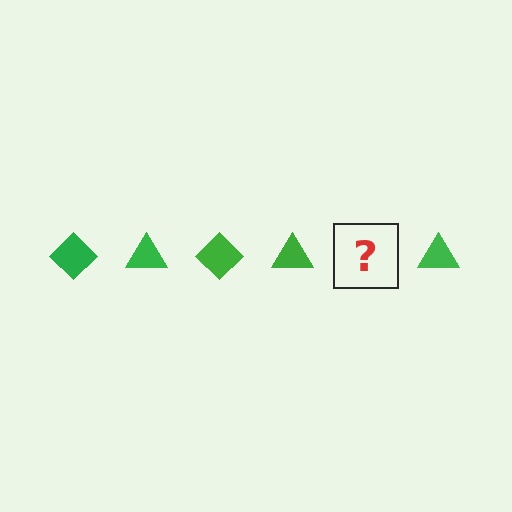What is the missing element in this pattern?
The missing element is a green diamond.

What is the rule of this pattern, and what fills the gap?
The rule is that the pattern cycles through diamond, triangle shapes in green. The gap should be filled with a green diamond.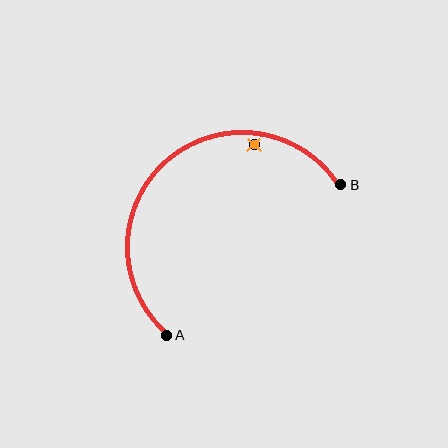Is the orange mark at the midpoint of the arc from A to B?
No — the orange mark does not lie on the arc at all. It sits slightly inside the curve.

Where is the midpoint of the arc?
The arc midpoint is the point on the curve farthest from the straight line joining A and B. It sits above and to the left of that line.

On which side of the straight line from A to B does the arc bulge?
The arc bulges above and to the left of the straight line connecting A and B.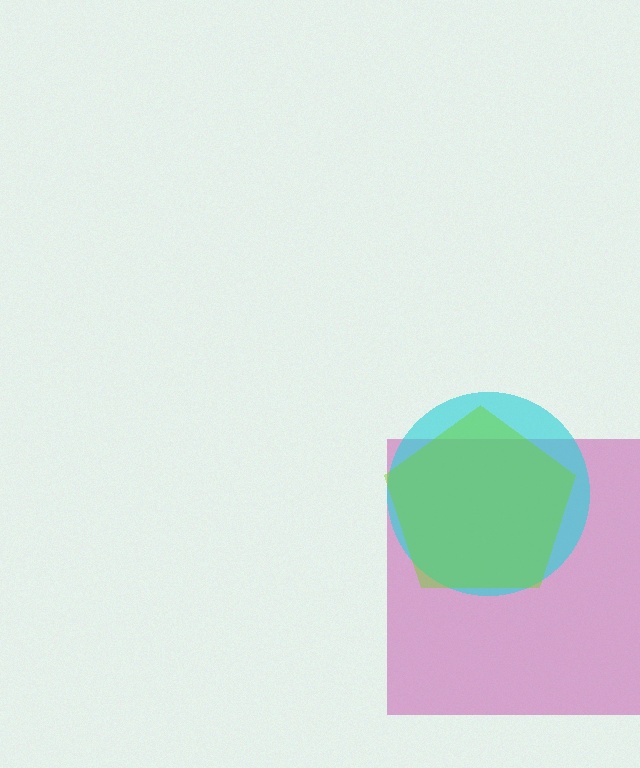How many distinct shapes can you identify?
There are 3 distinct shapes: a magenta square, a cyan circle, a lime pentagon.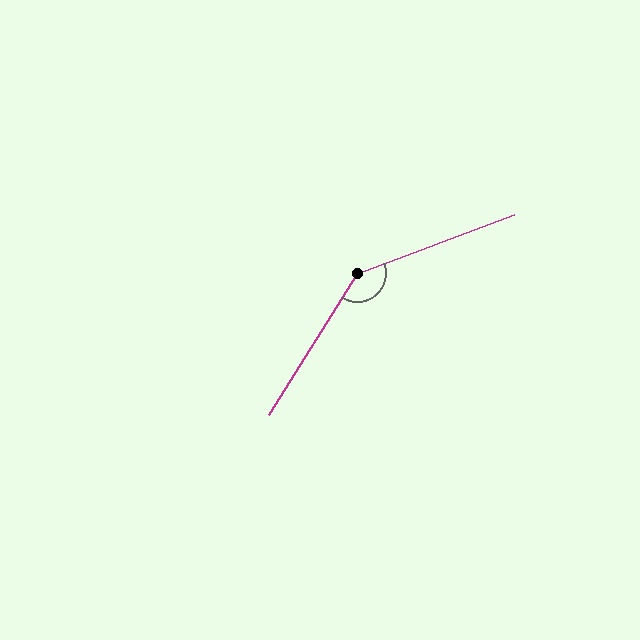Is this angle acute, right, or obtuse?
It is obtuse.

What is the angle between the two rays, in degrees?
Approximately 142 degrees.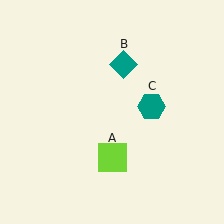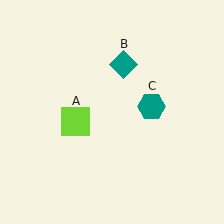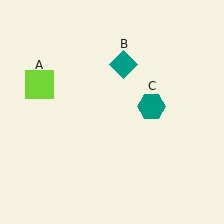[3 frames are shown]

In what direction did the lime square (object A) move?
The lime square (object A) moved up and to the left.